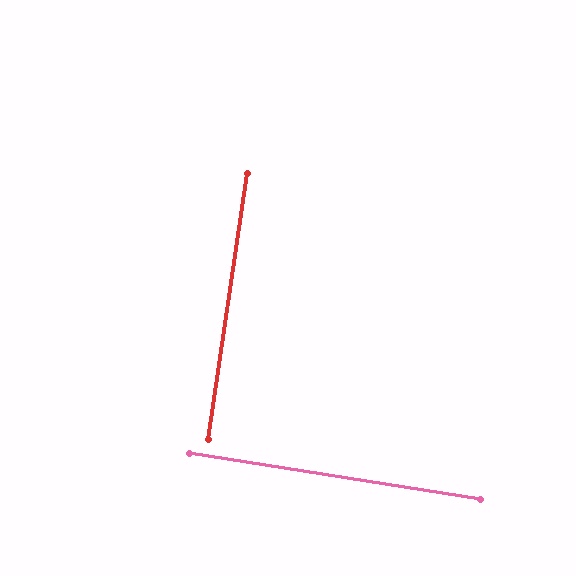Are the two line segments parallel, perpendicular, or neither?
Perpendicular — they meet at approximately 89°.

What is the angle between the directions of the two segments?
Approximately 89 degrees.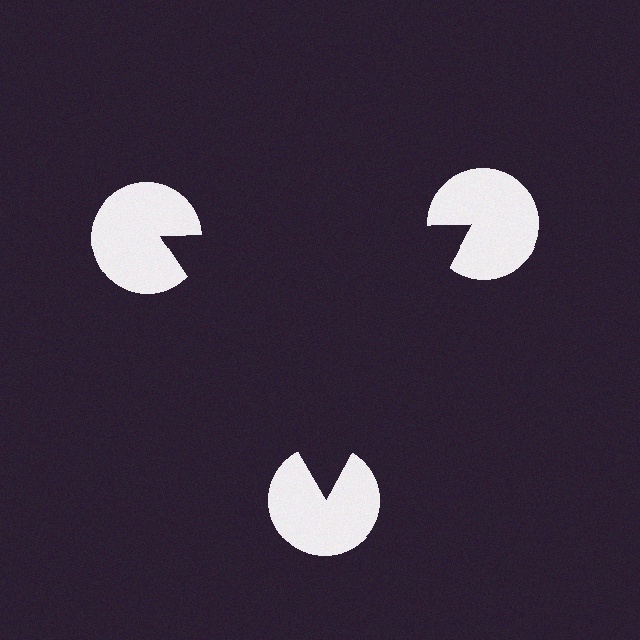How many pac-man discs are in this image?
There are 3 — one at each vertex of the illusory triangle.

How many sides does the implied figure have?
3 sides.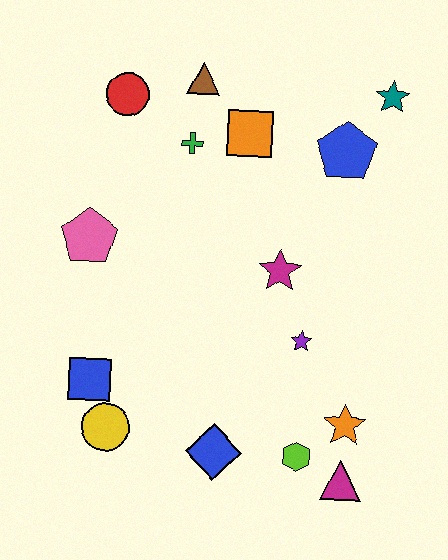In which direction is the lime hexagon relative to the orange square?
The lime hexagon is below the orange square.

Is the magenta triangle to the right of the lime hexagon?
Yes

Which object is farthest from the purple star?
The red circle is farthest from the purple star.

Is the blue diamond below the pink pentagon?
Yes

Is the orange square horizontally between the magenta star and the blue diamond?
Yes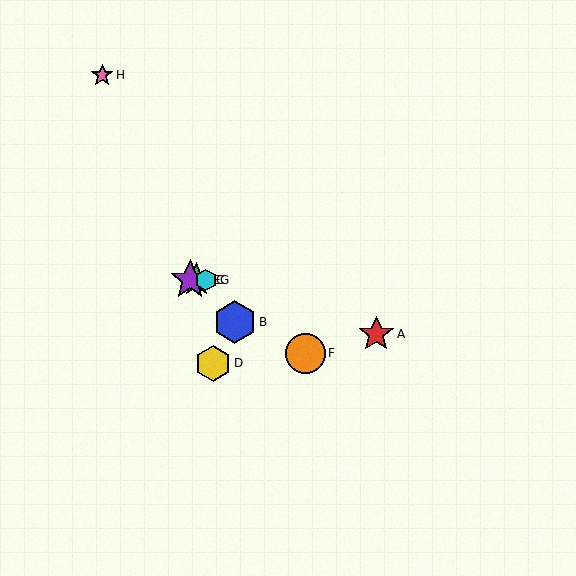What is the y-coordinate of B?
Object B is at y≈322.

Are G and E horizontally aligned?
Yes, both are at y≈280.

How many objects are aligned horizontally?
3 objects (C, E, G) are aligned horizontally.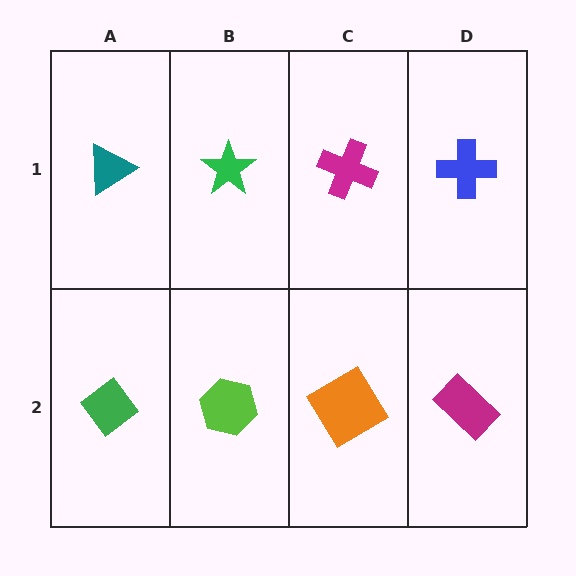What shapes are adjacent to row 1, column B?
A lime hexagon (row 2, column B), a teal triangle (row 1, column A), a magenta cross (row 1, column C).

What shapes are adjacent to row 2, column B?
A green star (row 1, column B), a green diamond (row 2, column A), an orange diamond (row 2, column C).